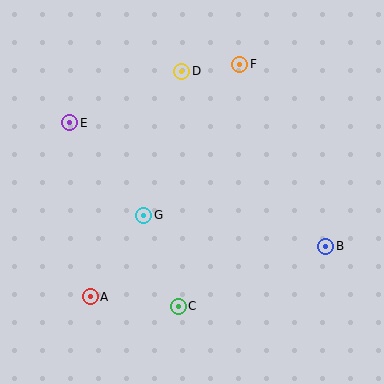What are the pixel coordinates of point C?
Point C is at (178, 306).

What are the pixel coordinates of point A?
Point A is at (90, 297).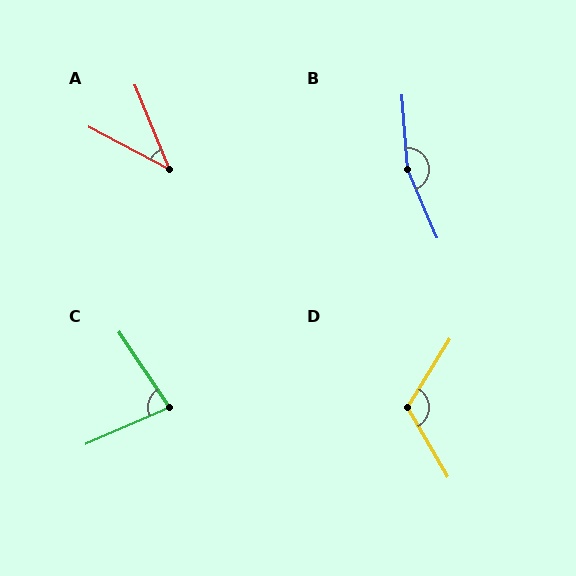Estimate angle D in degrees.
Approximately 118 degrees.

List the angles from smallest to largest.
A (40°), C (80°), D (118°), B (161°).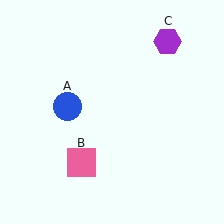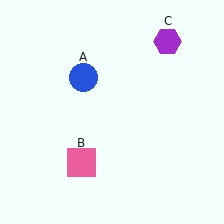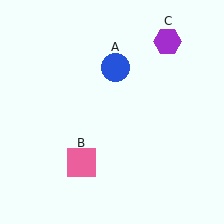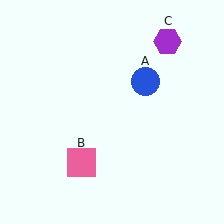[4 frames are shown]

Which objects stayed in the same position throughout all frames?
Pink square (object B) and purple hexagon (object C) remained stationary.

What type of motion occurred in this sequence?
The blue circle (object A) rotated clockwise around the center of the scene.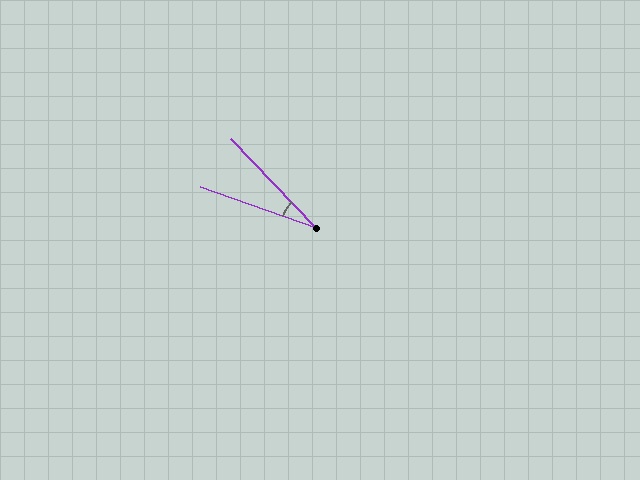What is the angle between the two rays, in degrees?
Approximately 27 degrees.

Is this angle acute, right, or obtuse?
It is acute.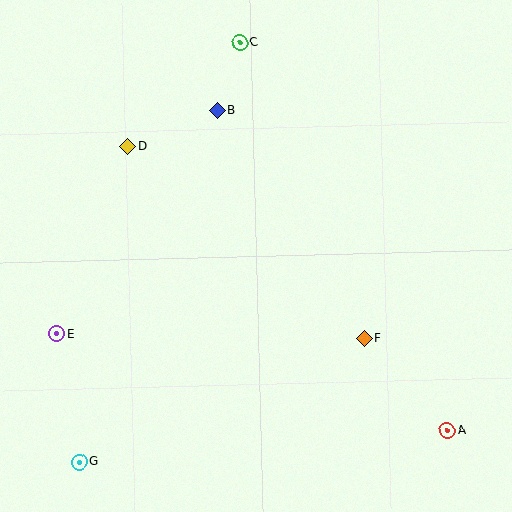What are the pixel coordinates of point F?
Point F is at (364, 339).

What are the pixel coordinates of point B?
Point B is at (217, 110).